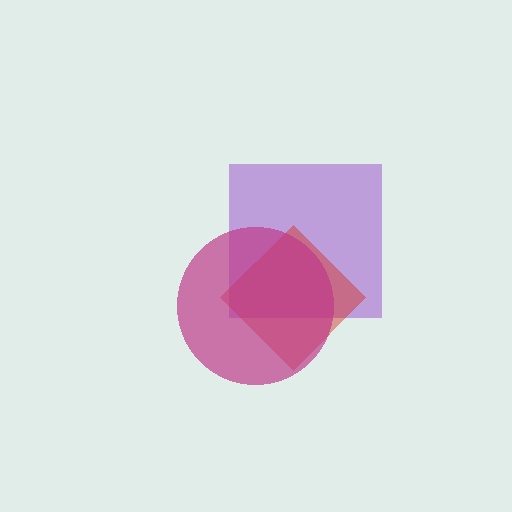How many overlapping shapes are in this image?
There are 3 overlapping shapes in the image.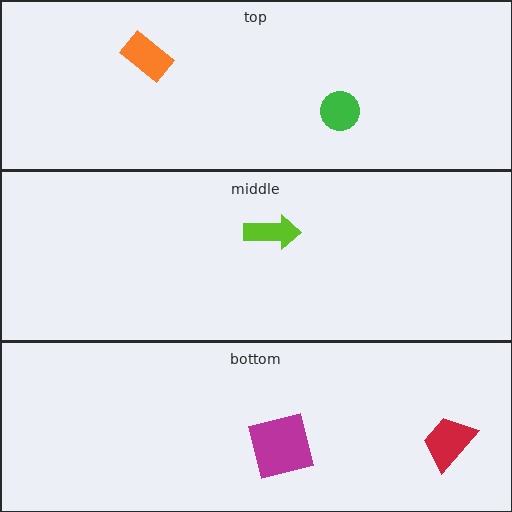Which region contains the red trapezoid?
The bottom region.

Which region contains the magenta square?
The bottom region.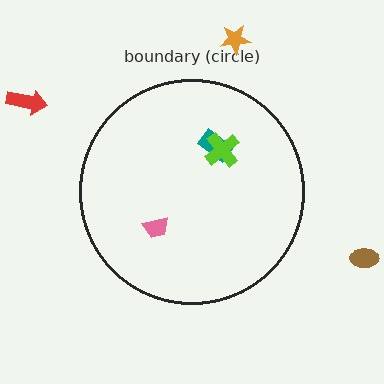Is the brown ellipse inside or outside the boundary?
Outside.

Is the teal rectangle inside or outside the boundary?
Inside.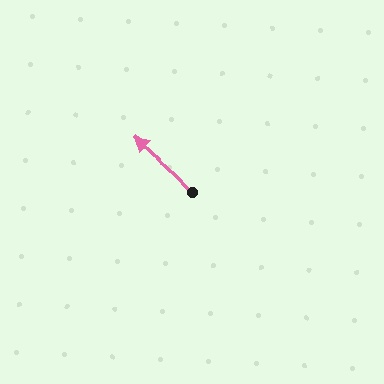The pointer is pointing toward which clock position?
Roughly 10 o'clock.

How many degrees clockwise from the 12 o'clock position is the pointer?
Approximately 312 degrees.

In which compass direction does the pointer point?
Northwest.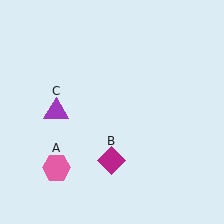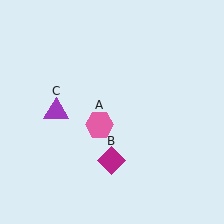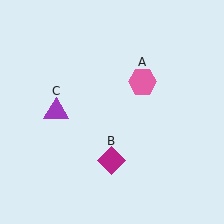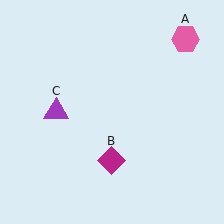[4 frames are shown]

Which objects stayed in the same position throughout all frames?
Magenta diamond (object B) and purple triangle (object C) remained stationary.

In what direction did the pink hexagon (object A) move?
The pink hexagon (object A) moved up and to the right.